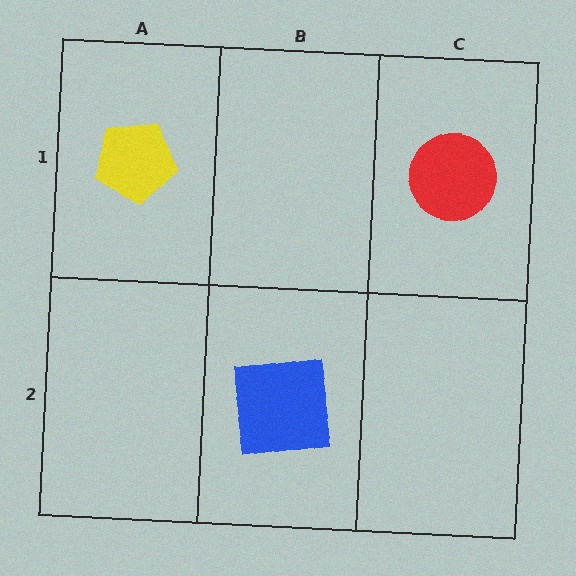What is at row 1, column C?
A red circle.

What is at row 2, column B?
A blue square.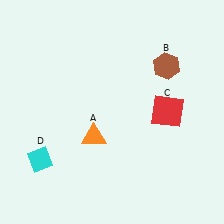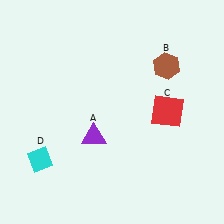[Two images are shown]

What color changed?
The triangle (A) changed from orange in Image 1 to purple in Image 2.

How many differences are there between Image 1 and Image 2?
There is 1 difference between the two images.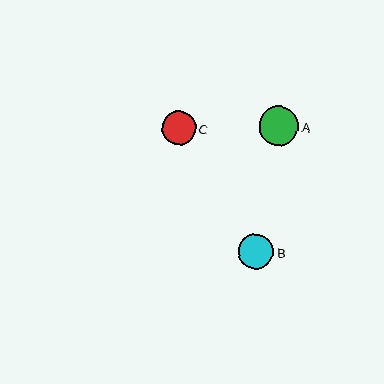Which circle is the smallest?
Circle C is the smallest with a size of approximately 34 pixels.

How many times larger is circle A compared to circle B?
Circle A is approximately 1.1 times the size of circle B.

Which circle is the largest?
Circle A is the largest with a size of approximately 39 pixels.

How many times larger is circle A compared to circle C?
Circle A is approximately 1.2 times the size of circle C.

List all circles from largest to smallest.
From largest to smallest: A, B, C.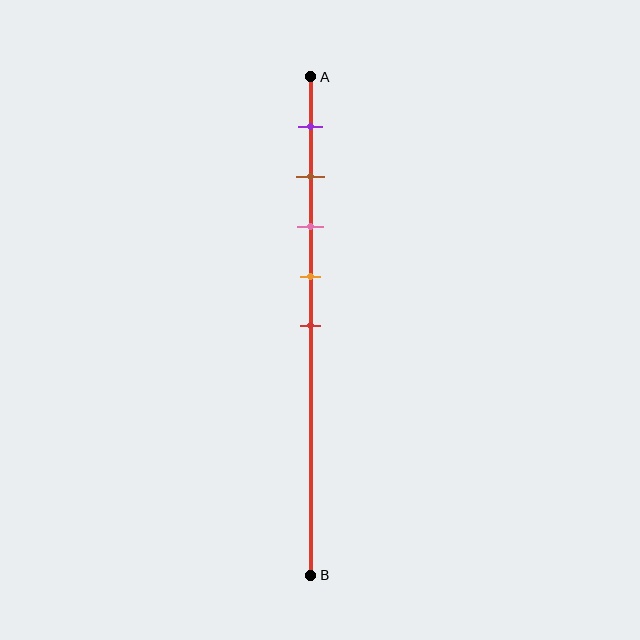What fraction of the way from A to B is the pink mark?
The pink mark is approximately 30% (0.3) of the way from A to B.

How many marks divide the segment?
There are 5 marks dividing the segment.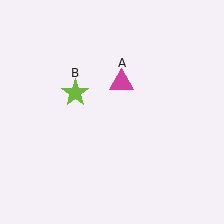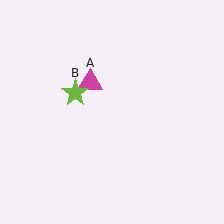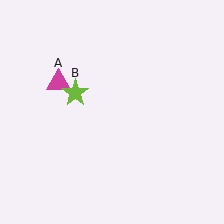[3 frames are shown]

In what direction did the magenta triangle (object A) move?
The magenta triangle (object A) moved left.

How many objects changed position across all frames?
1 object changed position: magenta triangle (object A).